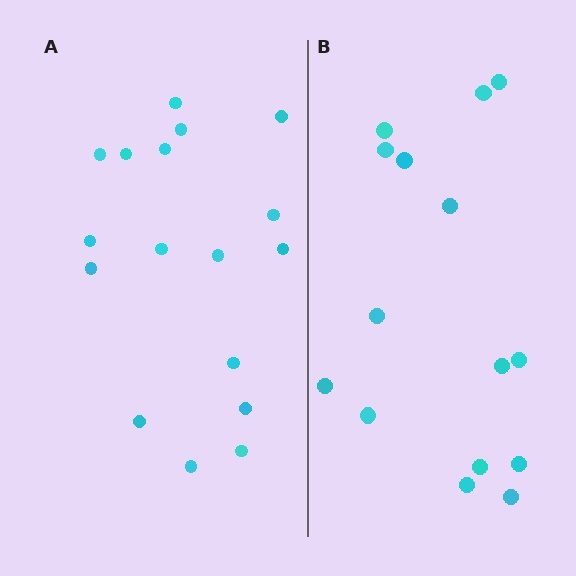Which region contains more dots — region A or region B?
Region A (the left region) has more dots.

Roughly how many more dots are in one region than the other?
Region A has just a few more — roughly 2 or 3 more dots than region B.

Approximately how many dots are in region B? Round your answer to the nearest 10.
About 20 dots. (The exact count is 15, which rounds to 20.)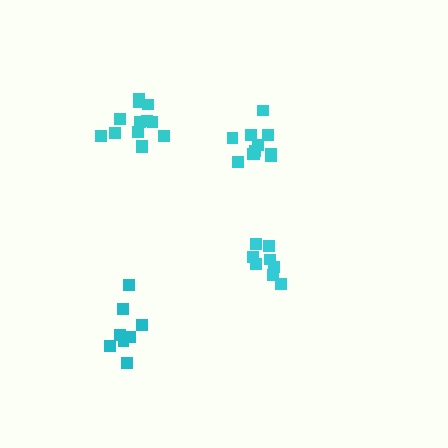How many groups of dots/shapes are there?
There are 4 groups.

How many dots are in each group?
Group 1: 11 dots, Group 2: 8 dots, Group 3: 13 dots, Group 4: 8 dots (40 total).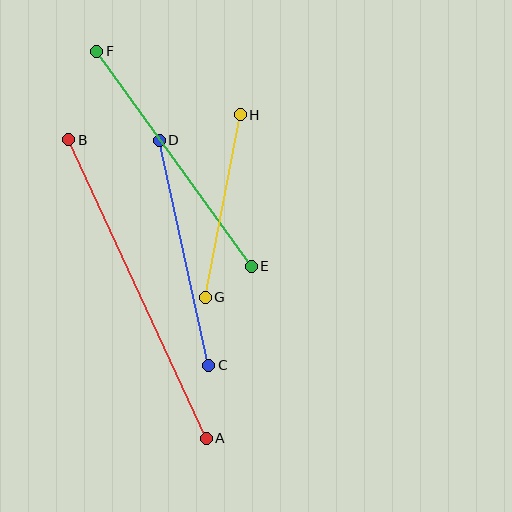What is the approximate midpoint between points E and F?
The midpoint is at approximately (174, 159) pixels.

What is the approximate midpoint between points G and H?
The midpoint is at approximately (223, 206) pixels.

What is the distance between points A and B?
The distance is approximately 329 pixels.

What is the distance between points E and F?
The distance is approximately 265 pixels.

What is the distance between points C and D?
The distance is approximately 230 pixels.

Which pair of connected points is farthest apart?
Points A and B are farthest apart.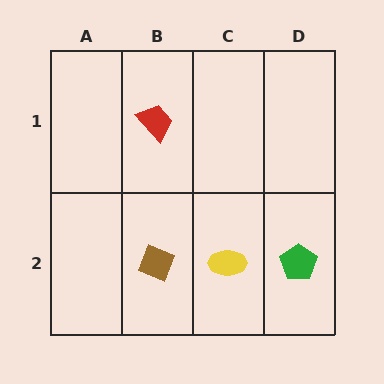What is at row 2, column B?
A brown diamond.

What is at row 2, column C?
A yellow ellipse.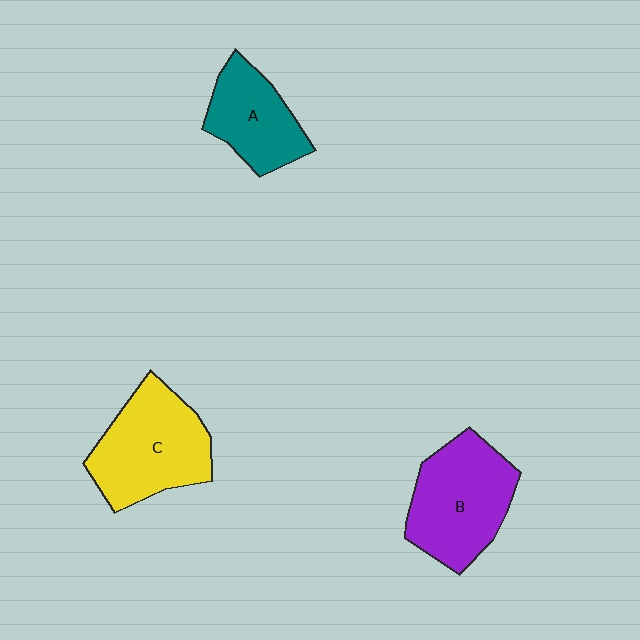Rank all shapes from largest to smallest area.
From largest to smallest: C (yellow), B (purple), A (teal).